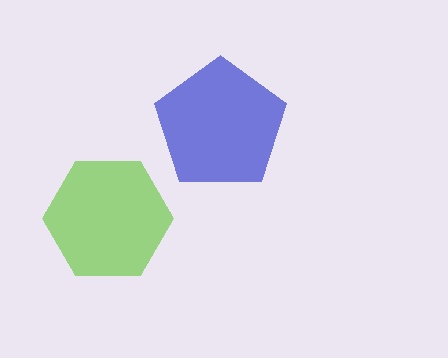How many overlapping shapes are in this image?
There are 2 overlapping shapes in the image.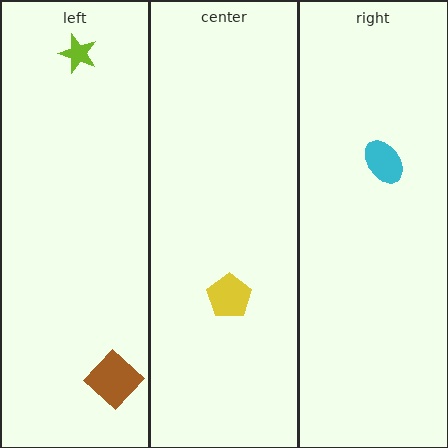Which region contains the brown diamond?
The left region.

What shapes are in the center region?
The yellow pentagon.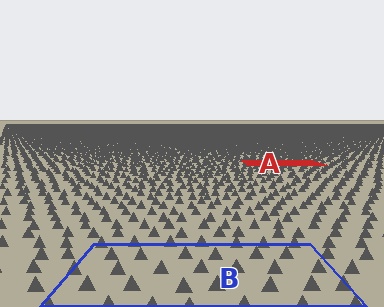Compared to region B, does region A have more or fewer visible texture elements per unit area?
Region A has more texture elements per unit area — they are packed more densely because it is farther away.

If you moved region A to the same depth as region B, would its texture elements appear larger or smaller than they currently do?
They would appear larger. At a closer depth, the same texture elements are projected at a bigger on-screen size.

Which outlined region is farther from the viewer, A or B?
Region A is farther from the viewer — the texture elements inside it appear smaller and more densely packed.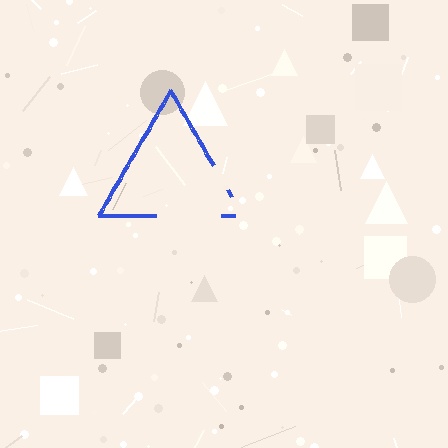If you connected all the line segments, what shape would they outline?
They would outline a triangle.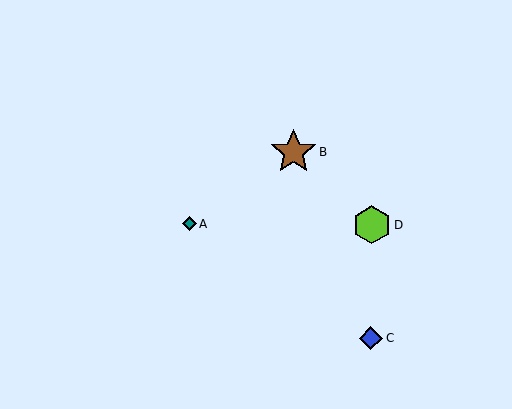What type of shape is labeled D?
Shape D is a lime hexagon.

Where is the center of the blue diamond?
The center of the blue diamond is at (371, 338).